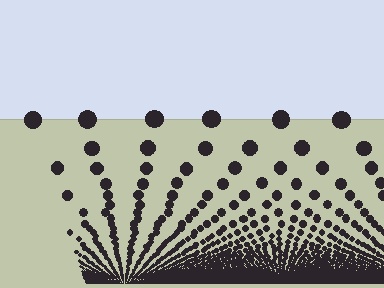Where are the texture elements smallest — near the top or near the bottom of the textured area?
Near the bottom.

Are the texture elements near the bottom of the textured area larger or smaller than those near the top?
Smaller. The gradient is inverted — elements near the bottom are smaller and denser.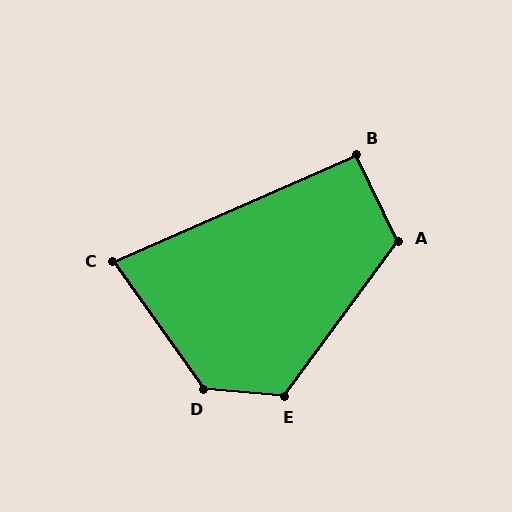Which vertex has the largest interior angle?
D, at approximately 130 degrees.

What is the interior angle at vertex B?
Approximately 92 degrees (approximately right).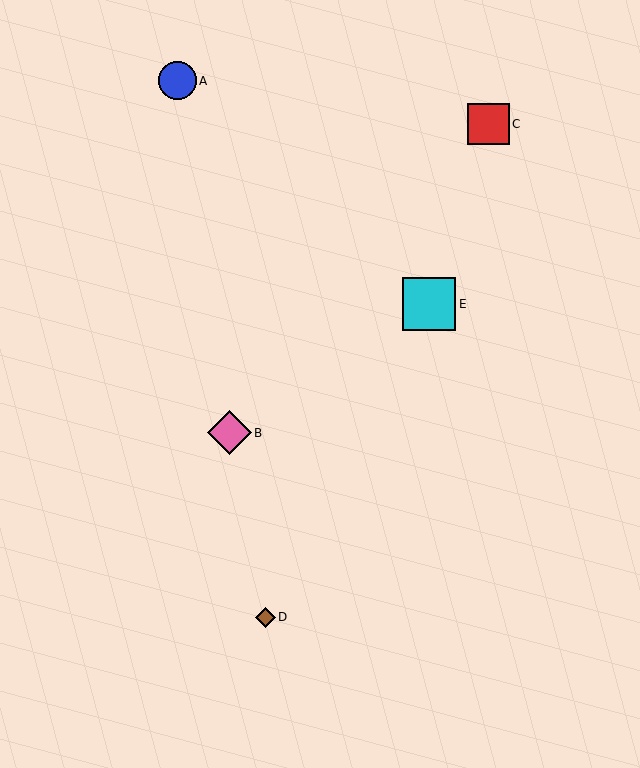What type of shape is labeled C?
Shape C is a red square.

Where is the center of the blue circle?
The center of the blue circle is at (177, 81).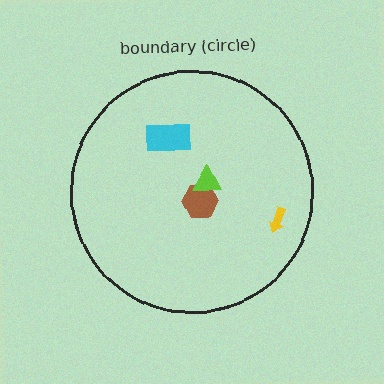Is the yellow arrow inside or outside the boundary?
Inside.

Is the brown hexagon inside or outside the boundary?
Inside.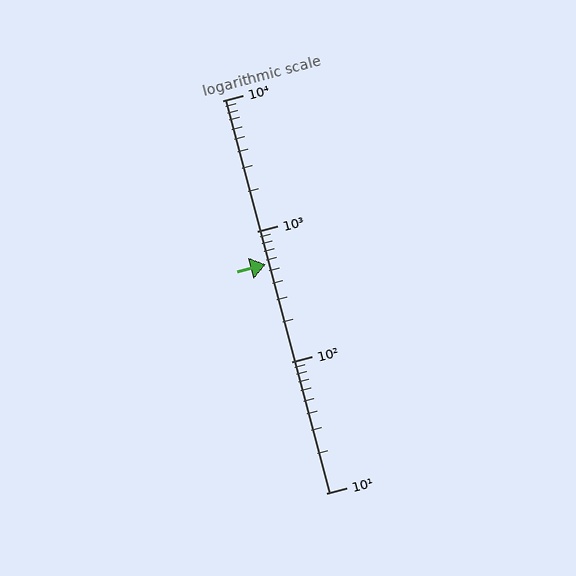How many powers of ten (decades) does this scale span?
The scale spans 3 decades, from 10 to 10000.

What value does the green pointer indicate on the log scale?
The pointer indicates approximately 560.